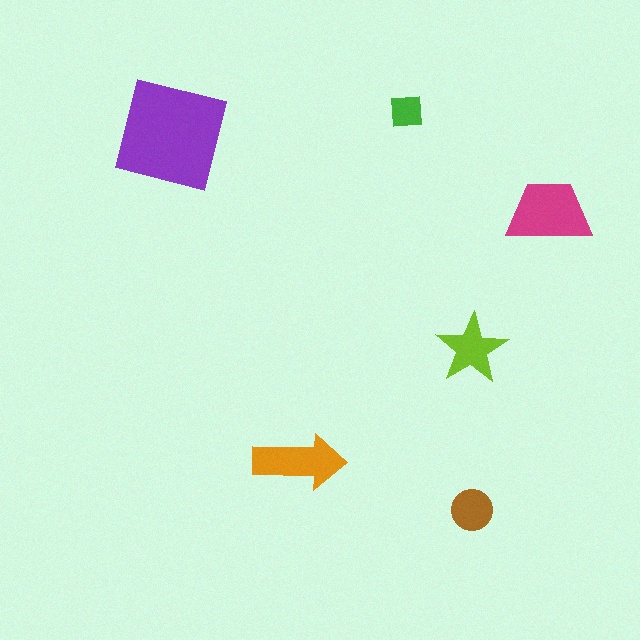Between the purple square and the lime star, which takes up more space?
The purple square.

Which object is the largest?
The purple square.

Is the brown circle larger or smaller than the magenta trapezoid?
Smaller.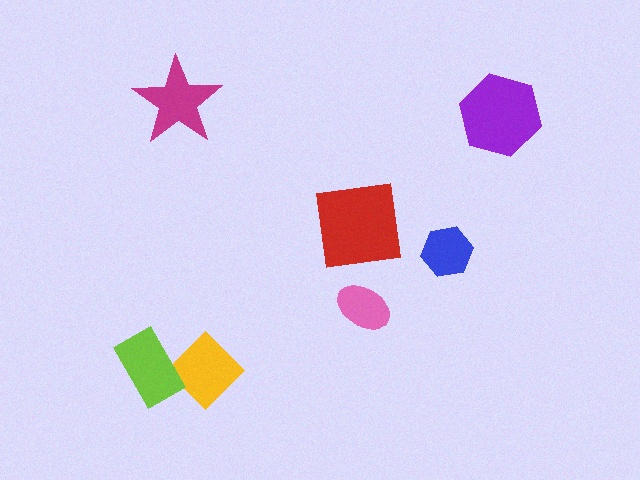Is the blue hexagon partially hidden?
No, no other shape covers it.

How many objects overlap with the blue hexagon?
0 objects overlap with the blue hexagon.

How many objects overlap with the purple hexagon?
0 objects overlap with the purple hexagon.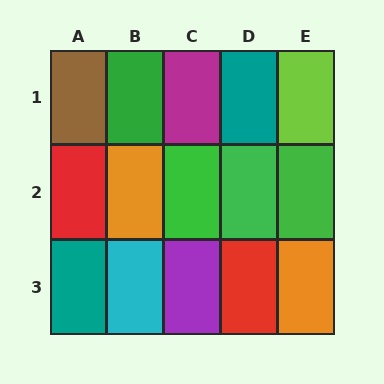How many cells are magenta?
1 cell is magenta.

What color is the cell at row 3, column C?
Purple.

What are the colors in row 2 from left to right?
Red, orange, green, green, green.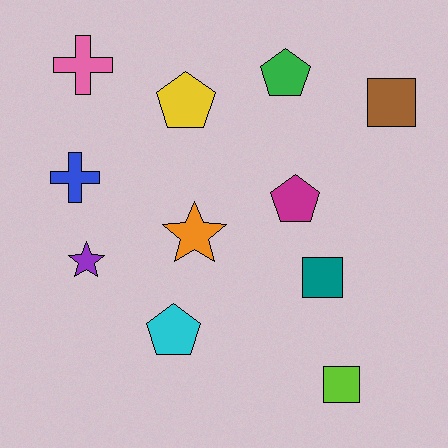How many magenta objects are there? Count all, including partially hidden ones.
There is 1 magenta object.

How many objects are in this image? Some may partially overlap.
There are 11 objects.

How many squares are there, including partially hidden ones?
There are 3 squares.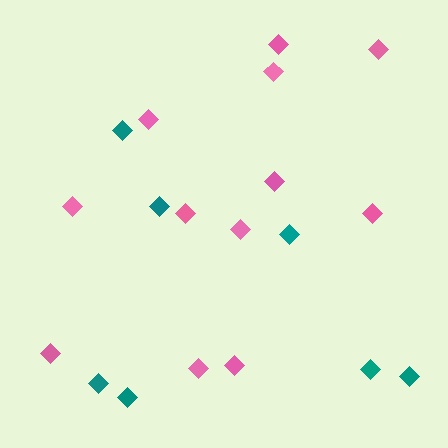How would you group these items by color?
There are 2 groups: one group of teal diamonds (7) and one group of pink diamonds (12).